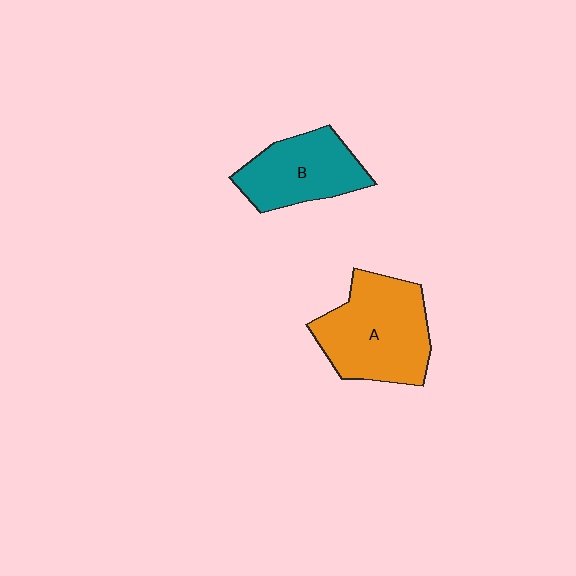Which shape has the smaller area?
Shape B (teal).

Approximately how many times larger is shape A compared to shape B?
Approximately 1.4 times.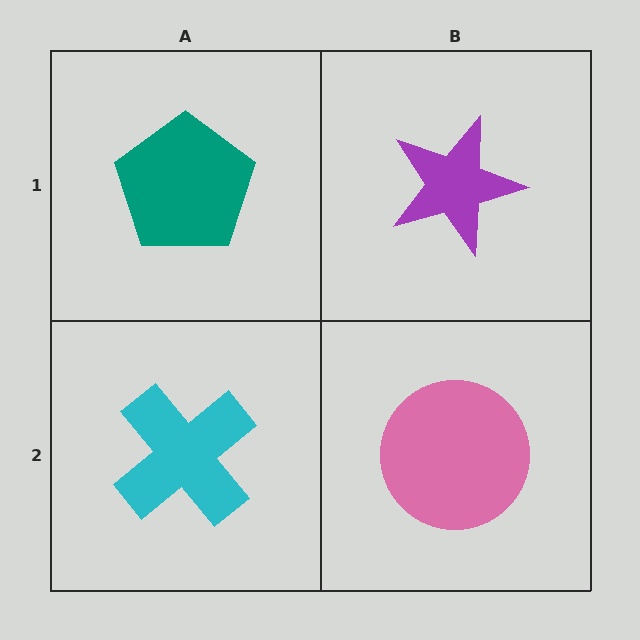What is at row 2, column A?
A cyan cross.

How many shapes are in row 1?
2 shapes.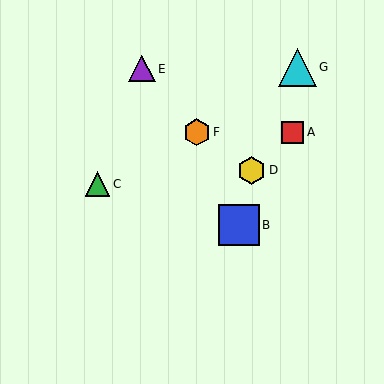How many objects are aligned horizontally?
2 objects (A, F) are aligned horizontally.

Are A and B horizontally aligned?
No, A is at y≈132 and B is at y≈225.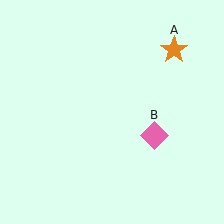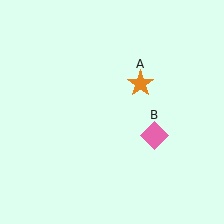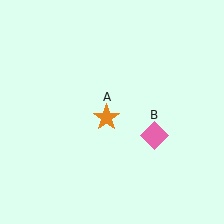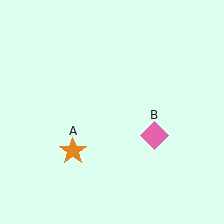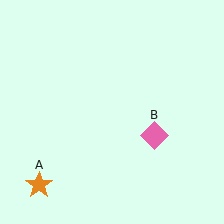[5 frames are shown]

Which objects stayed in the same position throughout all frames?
Pink diamond (object B) remained stationary.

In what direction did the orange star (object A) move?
The orange star (object A) moved down and to the left.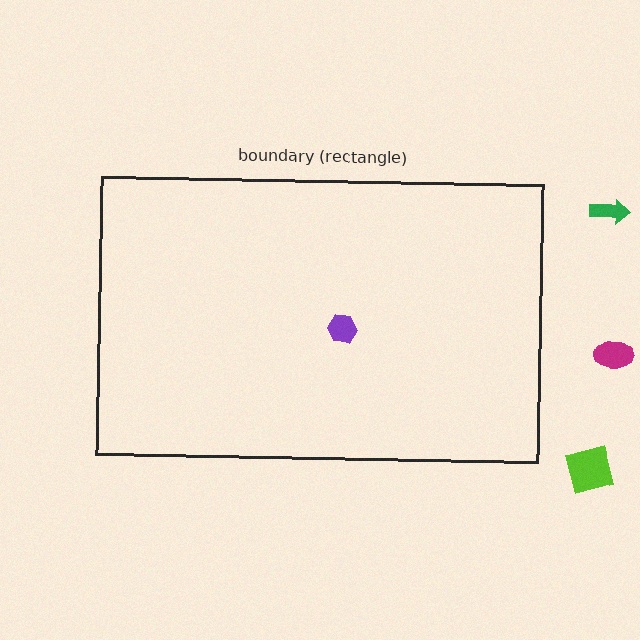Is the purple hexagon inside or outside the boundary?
Inside.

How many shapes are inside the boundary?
1 inside, 3 outside.